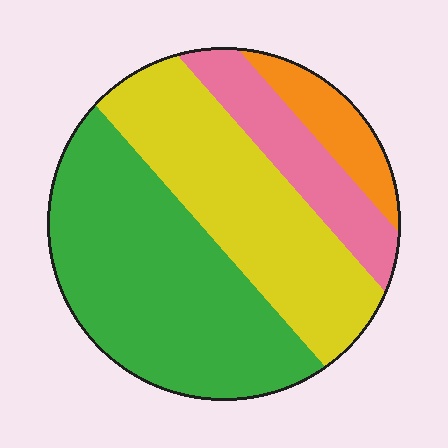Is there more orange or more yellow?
Yellow.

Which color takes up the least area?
Orange, at roughly 10%.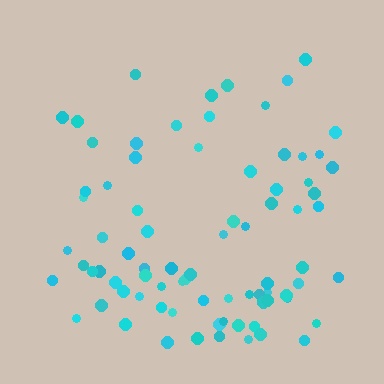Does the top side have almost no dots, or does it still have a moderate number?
Still a moderate number, just noticeably fewer than the bottom.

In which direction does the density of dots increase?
From top to bottom, with the bottom side densest.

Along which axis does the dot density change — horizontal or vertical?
Vertical.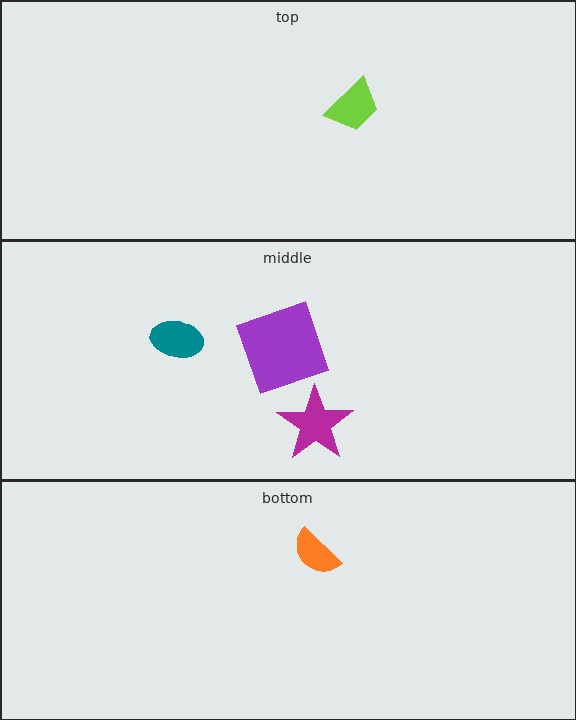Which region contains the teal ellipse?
The middle region.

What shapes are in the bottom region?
The orange semicircle.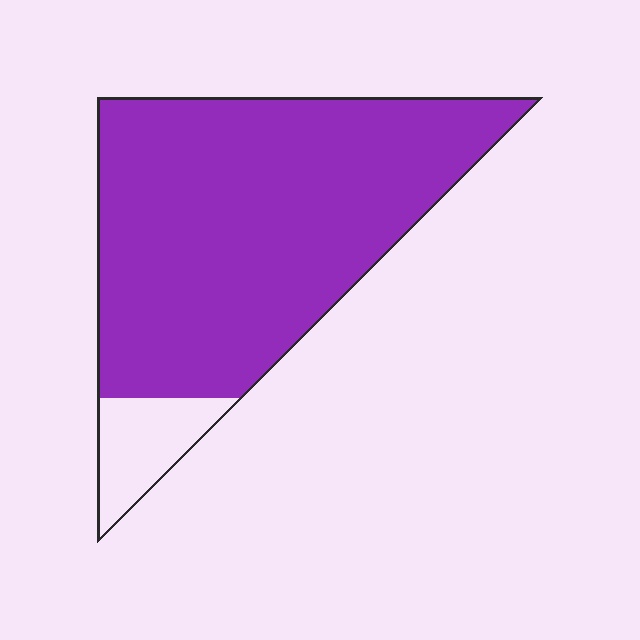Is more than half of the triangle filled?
Yes.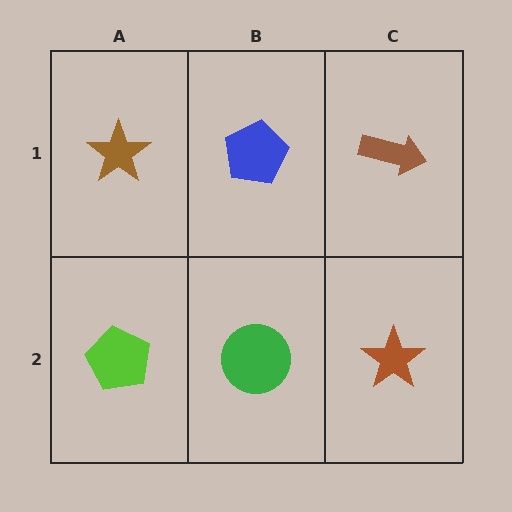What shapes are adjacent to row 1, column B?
A green circle (row 2, column B), a brown star (row 1, column A), a brown arrow (row 1, column C).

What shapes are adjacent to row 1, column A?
A lime pentagon (row 2, column A), a blue pentagon (row 1, column B).